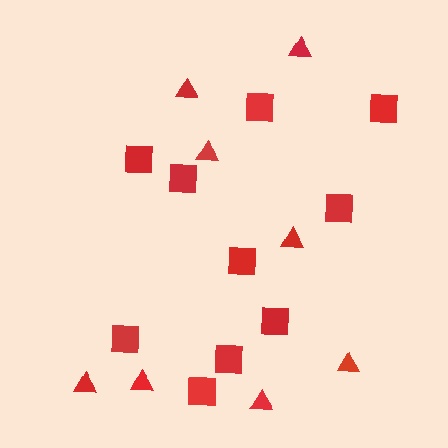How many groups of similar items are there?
There are 2 groups: one group of squares (10) and one group of triangles (8).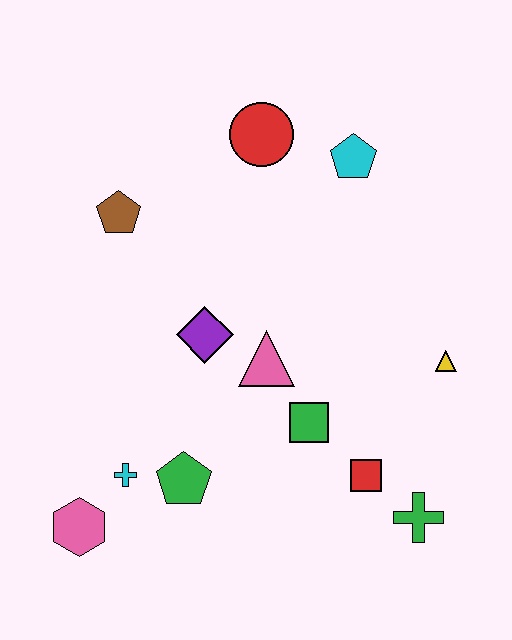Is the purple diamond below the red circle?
Yes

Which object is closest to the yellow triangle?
The red square is closest to the yellow triangle.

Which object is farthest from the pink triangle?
The pink hexagon is farthest from the pink triangle.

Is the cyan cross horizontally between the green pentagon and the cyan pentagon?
No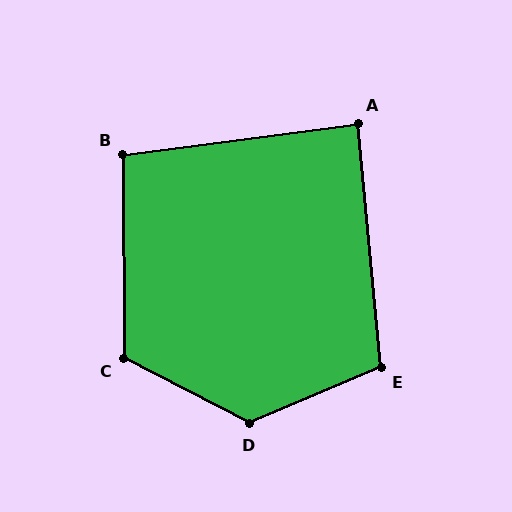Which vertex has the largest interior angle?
D, at approximately 130 degrees.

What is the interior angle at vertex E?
Approximately 108 degrees (obtuse).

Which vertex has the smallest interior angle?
A, at approximately 88 degrees.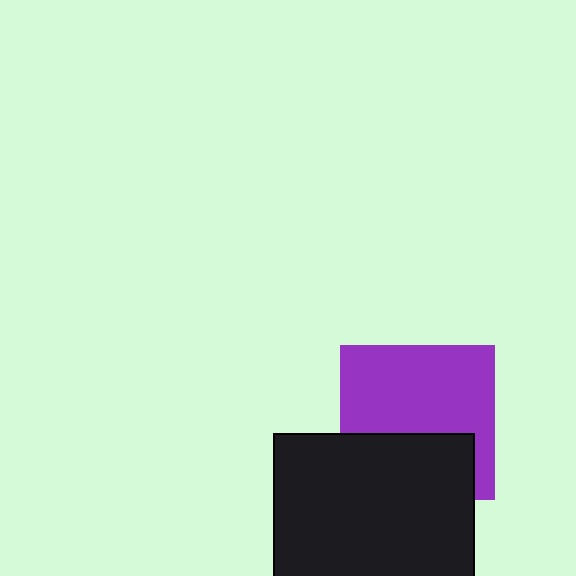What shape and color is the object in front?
The object in front is a black square.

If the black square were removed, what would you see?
You would see the complete purple square.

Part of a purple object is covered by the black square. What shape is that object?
It is a square.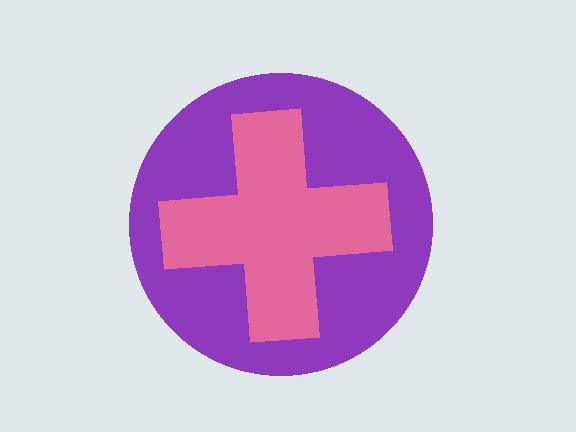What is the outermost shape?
The purple circle.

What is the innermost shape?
The pink cross.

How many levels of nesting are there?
2.